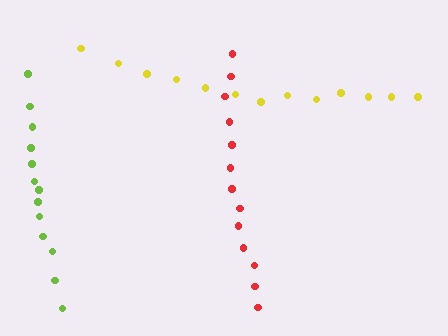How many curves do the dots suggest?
There are 3 distinct paths.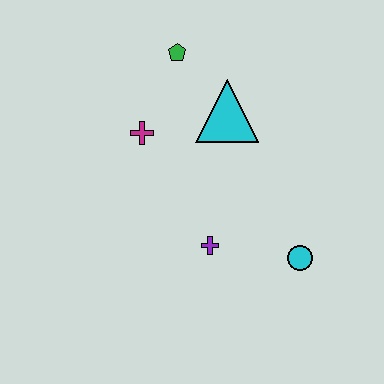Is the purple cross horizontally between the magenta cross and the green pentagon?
No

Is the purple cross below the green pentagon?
Yes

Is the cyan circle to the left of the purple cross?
No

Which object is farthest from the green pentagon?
The cyan circle is farthest from the green pentagon.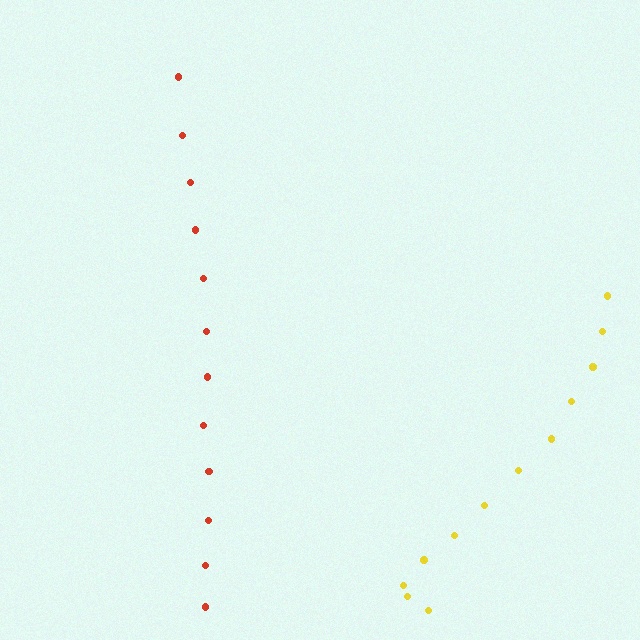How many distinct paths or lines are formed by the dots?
There are 2 distinct paths.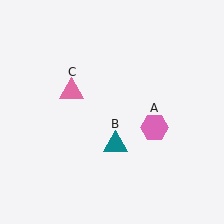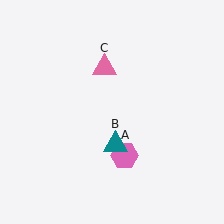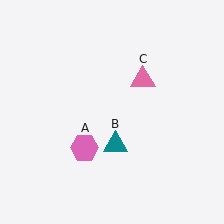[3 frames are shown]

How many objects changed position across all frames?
2 objects changed position: pink hexagon (object A), pink triangle (object C).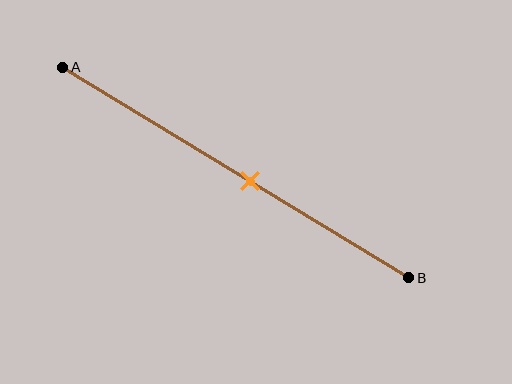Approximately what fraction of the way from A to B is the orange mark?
The orange mark is approximately 55% of the way from A to B.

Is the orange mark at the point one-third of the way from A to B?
No, the mark is at about 55% from A, not at the 33% one-third point.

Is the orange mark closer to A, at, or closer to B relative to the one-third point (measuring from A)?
The orange mark is closer to point B than the one-third point of segment AB.